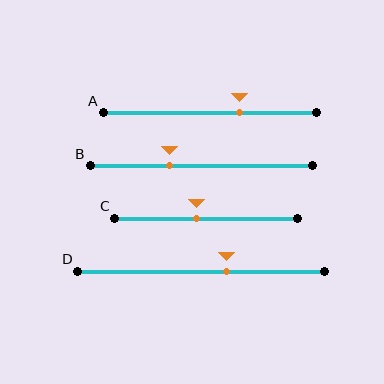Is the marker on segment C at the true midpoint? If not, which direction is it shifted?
No, the marker on segment C is shifted to the left by about 6% of the segment length.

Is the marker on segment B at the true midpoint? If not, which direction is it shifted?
No, the marker on segment B is shifted to the left by about 14% of the segment length.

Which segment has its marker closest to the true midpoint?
Segment C has its marker closest to the true midpoint.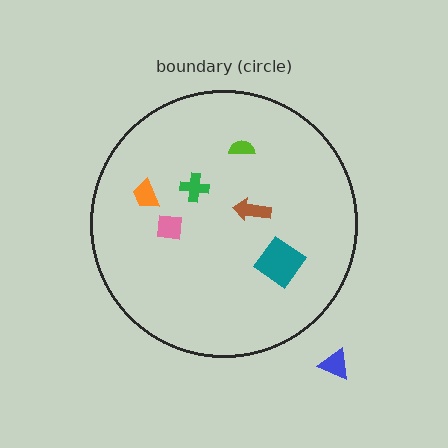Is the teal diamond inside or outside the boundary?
Inside.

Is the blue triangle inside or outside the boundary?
Outside.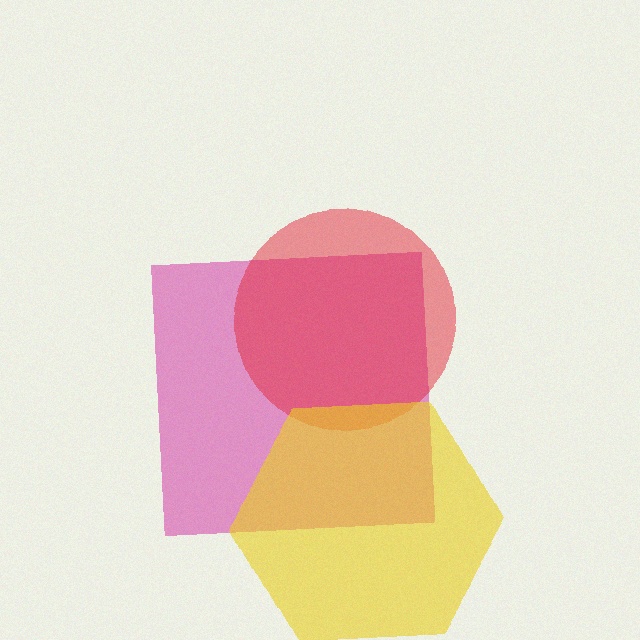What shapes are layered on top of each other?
The layered shapes are: a magenta square, a red circle, a yellow hexagon.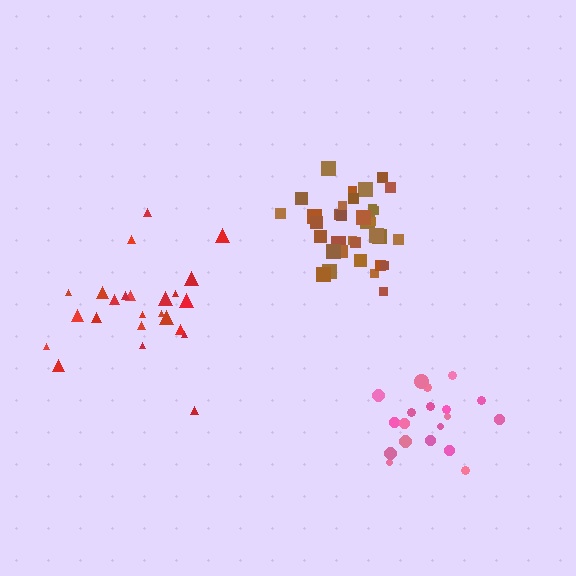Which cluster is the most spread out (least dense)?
Red.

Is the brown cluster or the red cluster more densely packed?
Brown.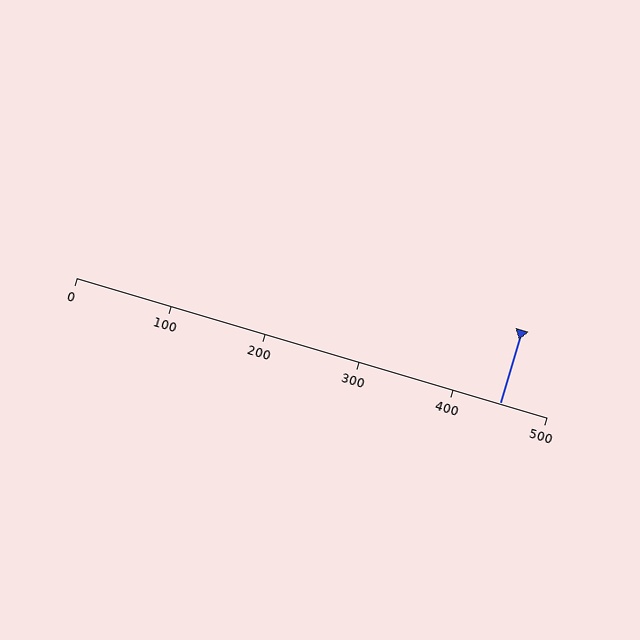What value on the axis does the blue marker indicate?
The marker indicates approximately 450.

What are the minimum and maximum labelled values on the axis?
The axis runs from 0 to 500.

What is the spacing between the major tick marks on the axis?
The major ticks are spaced 100 apart.